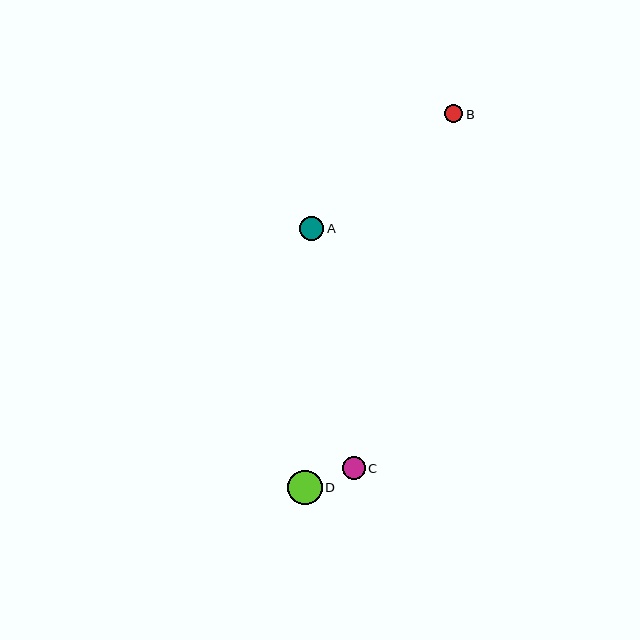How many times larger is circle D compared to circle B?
Circle D is approximately 1.9 times the size of circle B.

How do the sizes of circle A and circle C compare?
Circle A and circle C are approximately the same size.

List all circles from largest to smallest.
From largest to smallest: D, A, C, B.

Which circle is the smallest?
Circle B is the smallest with a size of approximately 18 pixels.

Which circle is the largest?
Circle D is the largest with a size of approximately 34 pixels.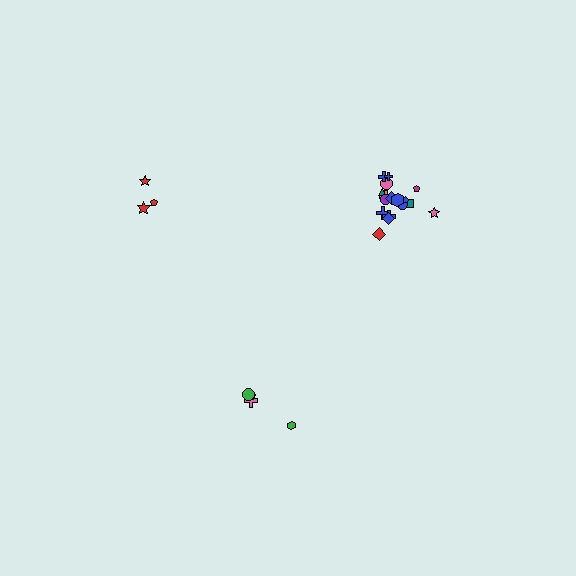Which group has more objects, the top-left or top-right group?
The top-right group.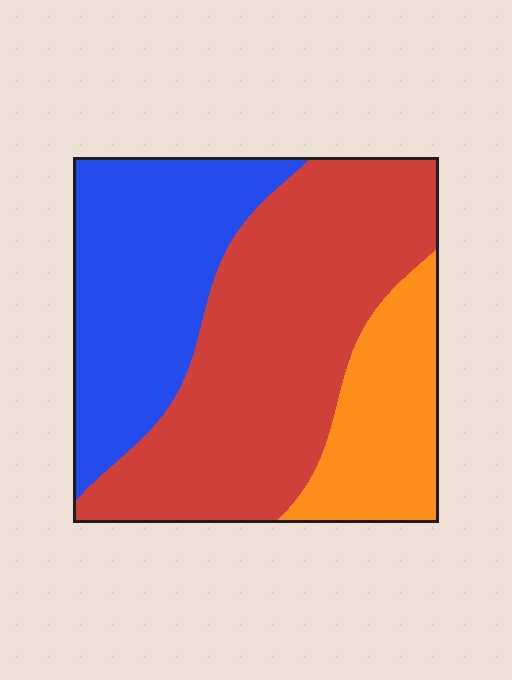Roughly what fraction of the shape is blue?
Blue covers 32% of the shape.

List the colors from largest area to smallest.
From largest to smallest: red, blue, orange.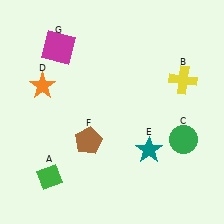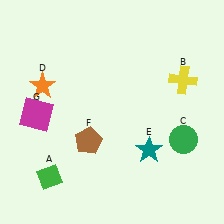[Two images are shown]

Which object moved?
The magenta square (G) moved down.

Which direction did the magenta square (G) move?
The magenta square (G) moved down.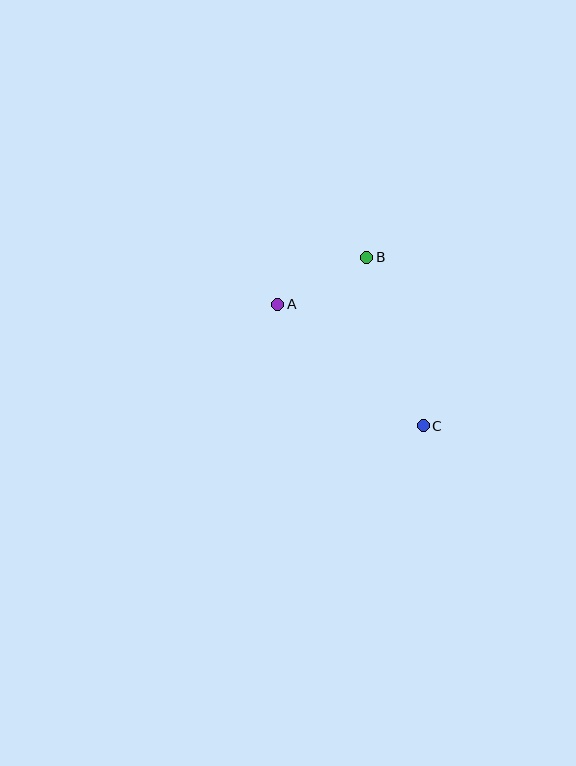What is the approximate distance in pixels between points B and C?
The distance between B and C is approximately 178 pixels.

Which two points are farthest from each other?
Points A and C are farthest from each other.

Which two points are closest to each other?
Points A and B are closest to each other.